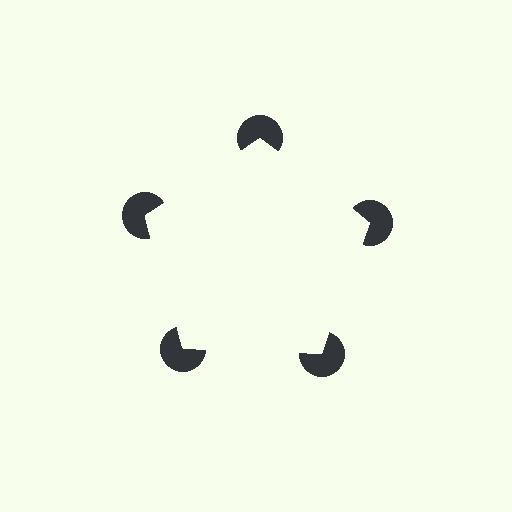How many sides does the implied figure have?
5 sides.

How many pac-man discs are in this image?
There are 5 — one at each vertex of the illusory pentagon.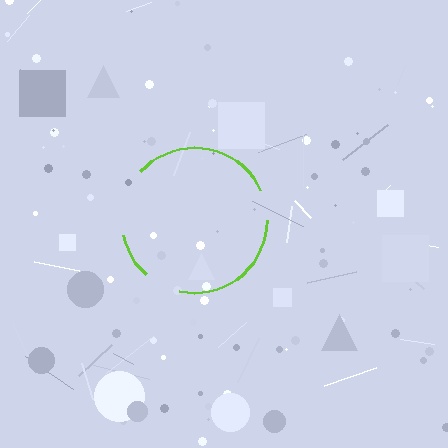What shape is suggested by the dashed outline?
The dashed outline suggests a circle.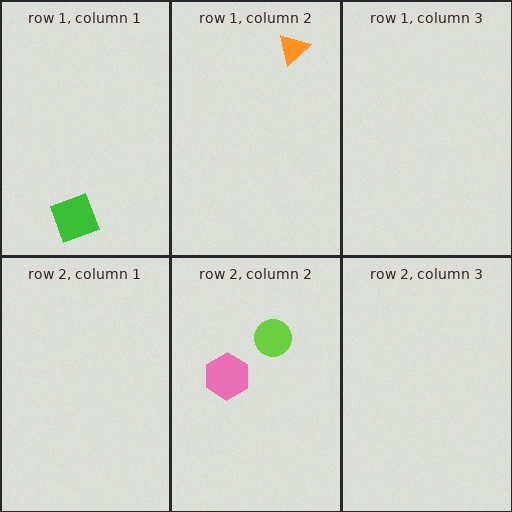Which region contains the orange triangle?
The row 1, column 2 region.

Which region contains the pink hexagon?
The row 2, column 2 region.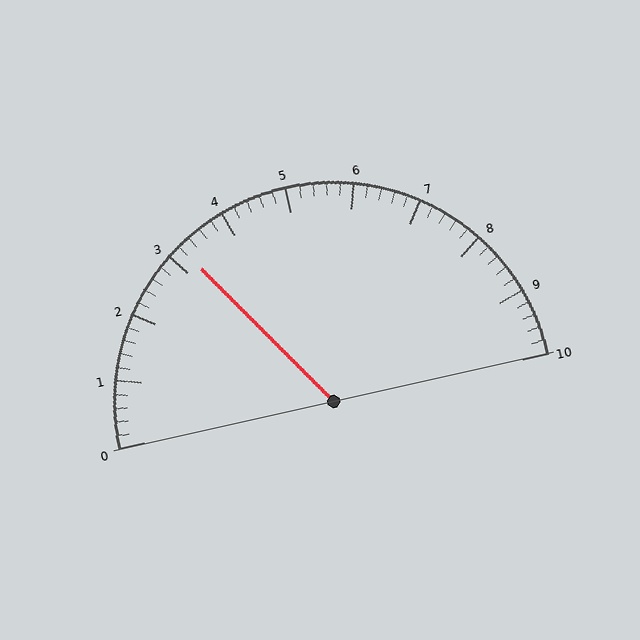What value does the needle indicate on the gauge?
The needle indicates approximately 3.2.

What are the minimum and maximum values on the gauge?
The gauge ranges from 0 to 10.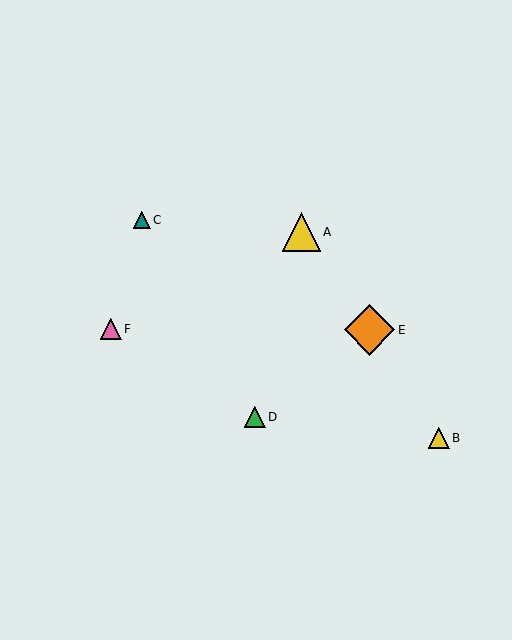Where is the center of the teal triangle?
The center of the teal triangle is at (142, 220).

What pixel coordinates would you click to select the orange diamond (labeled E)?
Click at (369, 330) to select the orange diamond E.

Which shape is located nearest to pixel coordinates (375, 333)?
The orange diamond (labeled E) at (369, 330) is nearest to that location.